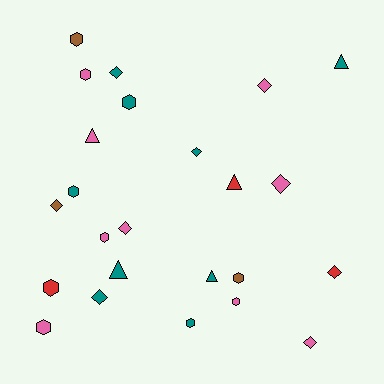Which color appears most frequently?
Teal, with 9 objects.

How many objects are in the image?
There are 24 objects.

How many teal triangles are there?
There are 3 teal triangles.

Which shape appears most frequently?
Hexagon, with 10 objects.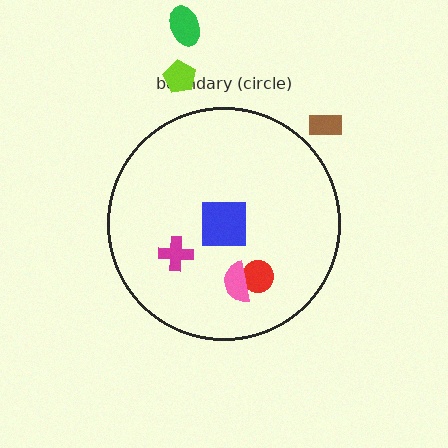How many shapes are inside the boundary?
4 inside, 3 outside.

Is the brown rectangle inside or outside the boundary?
Outside.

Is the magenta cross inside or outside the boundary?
Inside.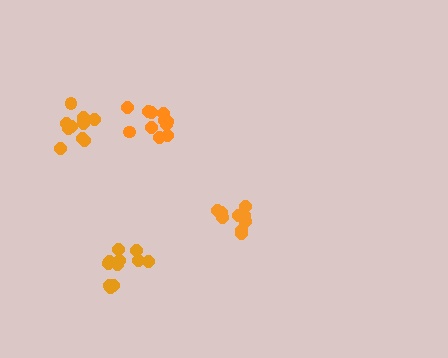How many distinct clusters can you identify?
There are 4 distinct clusters.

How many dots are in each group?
Group 1: 9 dots, Group 2: 11 dots, Group 3: 11 dots, Group 4: 11 dots (42 total).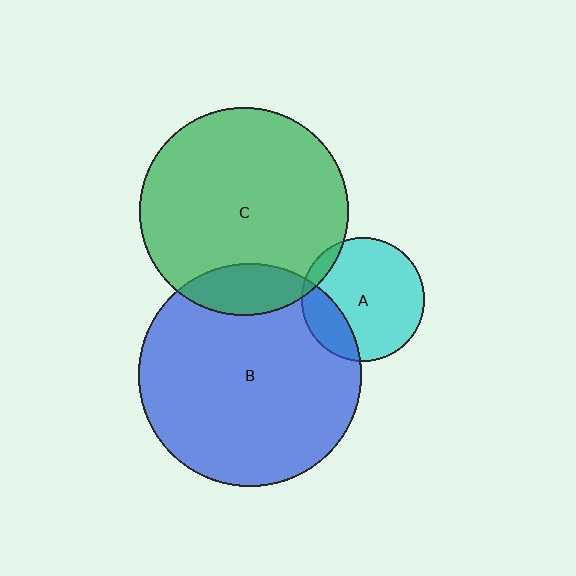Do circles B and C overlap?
Yes.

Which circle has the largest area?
Circle B (blue).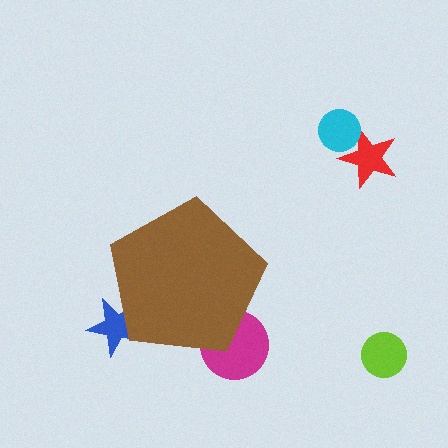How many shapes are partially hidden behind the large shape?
2 shapes are partially hidden.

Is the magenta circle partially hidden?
Yes, the magenta circle is partially hidden behind the brown pentagon.